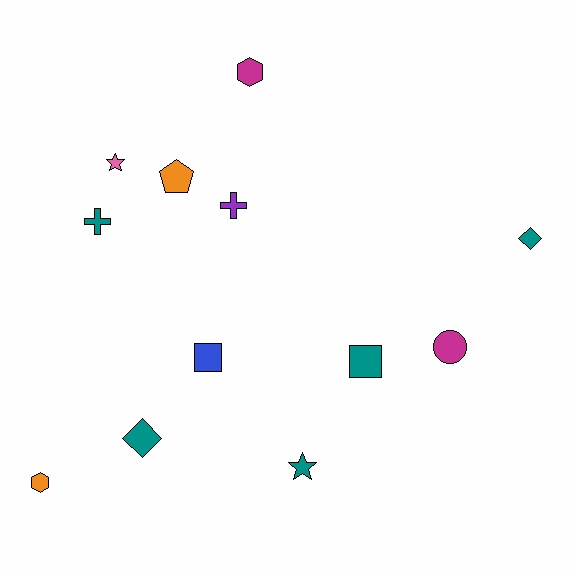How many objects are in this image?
There are 12 objects.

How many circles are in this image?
There is 1 circle.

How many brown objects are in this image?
There are no brown objects.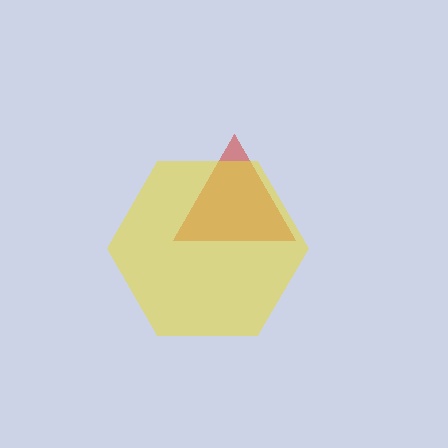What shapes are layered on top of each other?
The layered shapes are: a red triangle, a yellow hexagon.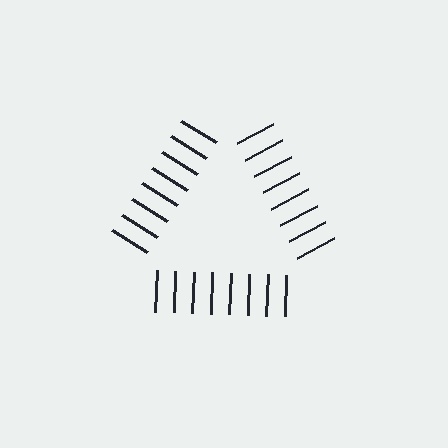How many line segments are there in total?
24 — 8 along each of the 3 edges.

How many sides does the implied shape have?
3 sides — the line-ends trace a triangle.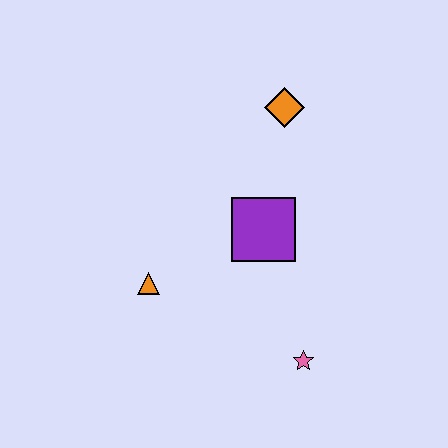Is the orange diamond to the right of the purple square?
Yes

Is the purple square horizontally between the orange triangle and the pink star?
Yes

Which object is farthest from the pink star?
The orange diamond is farthest from the pink star.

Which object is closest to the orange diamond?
The purple square is closest to the orange diamond.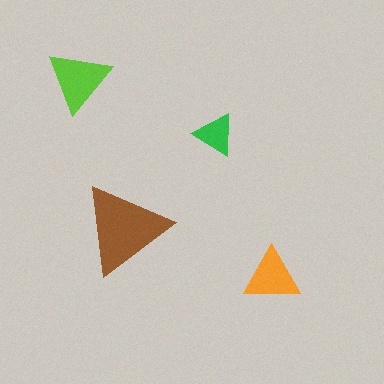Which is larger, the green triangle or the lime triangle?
The lime one.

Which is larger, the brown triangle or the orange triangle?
The brown one.